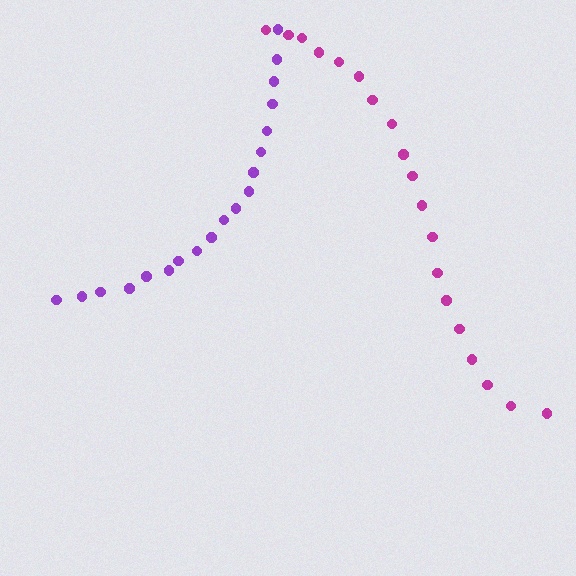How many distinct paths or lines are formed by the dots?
There are 2 distinct paths.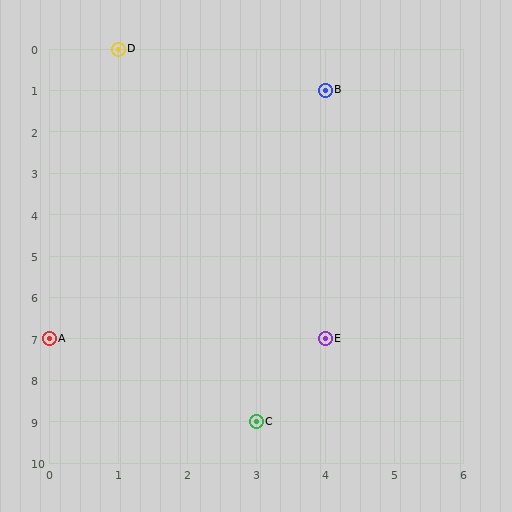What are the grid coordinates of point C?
Point C is at grid coordinates (3, 9).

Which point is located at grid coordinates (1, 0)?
Point D is at (1, 0).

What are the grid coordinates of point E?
Point E is at grid coordinates (4, 7).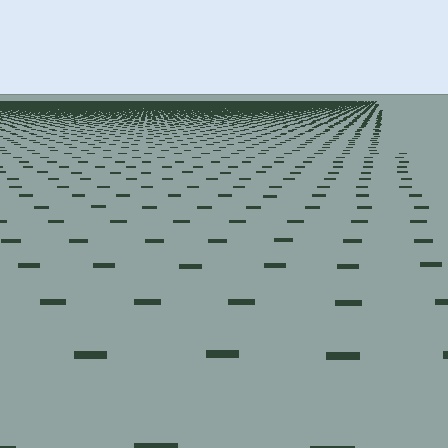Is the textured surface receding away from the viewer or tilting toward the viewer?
The surface is receding away from the viewer. Texture elements get smaller and denser toward the top.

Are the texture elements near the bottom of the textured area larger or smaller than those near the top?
Larger. Near the bottom, elements are closer to the viewer and appear at a bigger on-screen size.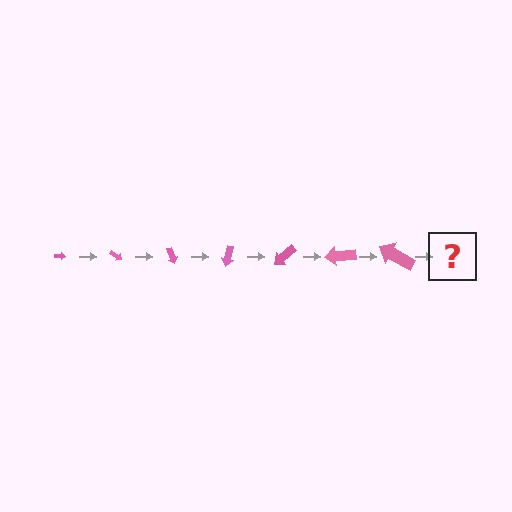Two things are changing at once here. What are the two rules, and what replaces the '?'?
The two rules are that the arrow grows larger each step and it rotates 35 degrees each step. The '?' should be an arrow, larger than the previous one and rotated 245 degrees from the start.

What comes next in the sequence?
The next element should be an arrow, larger than the previous one and rotated 245 degrees from the start.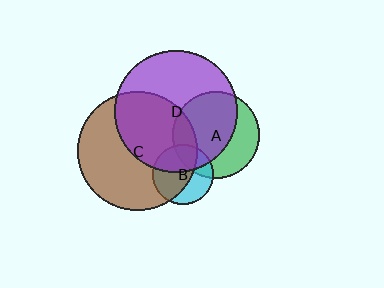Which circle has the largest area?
Circle D (purple).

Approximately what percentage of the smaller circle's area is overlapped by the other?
Approximately 65%.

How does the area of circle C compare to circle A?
Approximately 1.8 times.